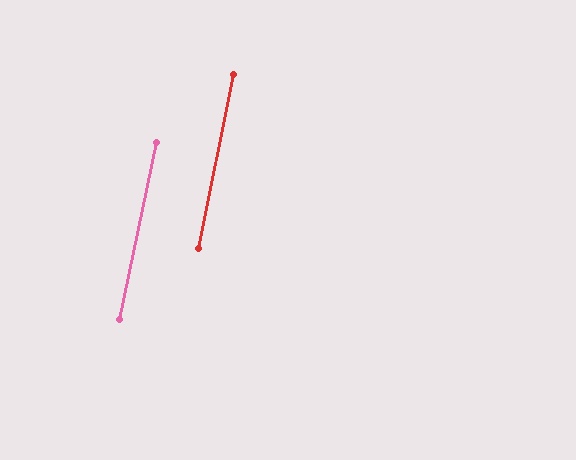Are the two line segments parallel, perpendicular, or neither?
Parallel — their directions differ by only 0.2°.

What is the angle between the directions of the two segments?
Approximately 0 degrees.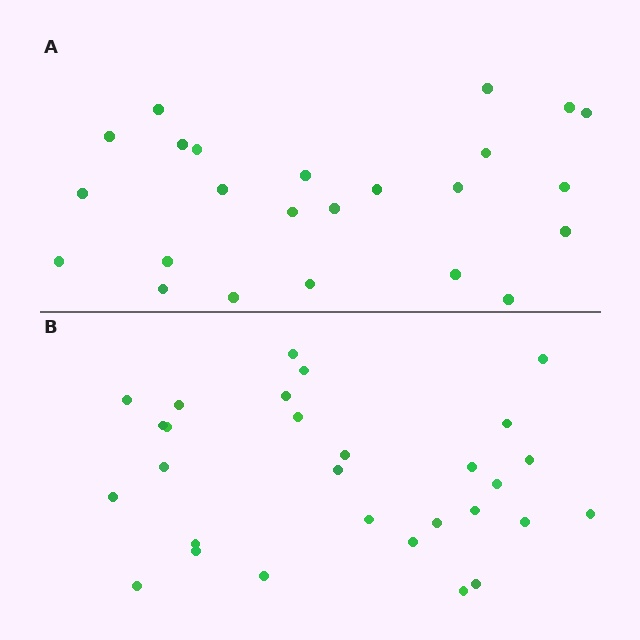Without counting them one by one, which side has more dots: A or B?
Region B (the bottom region) has more dots.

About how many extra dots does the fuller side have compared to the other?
Region B has about 5 more dots than region A.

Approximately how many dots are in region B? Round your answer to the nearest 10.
About 30 dots. (The exact count is 29, which rounds to 30.)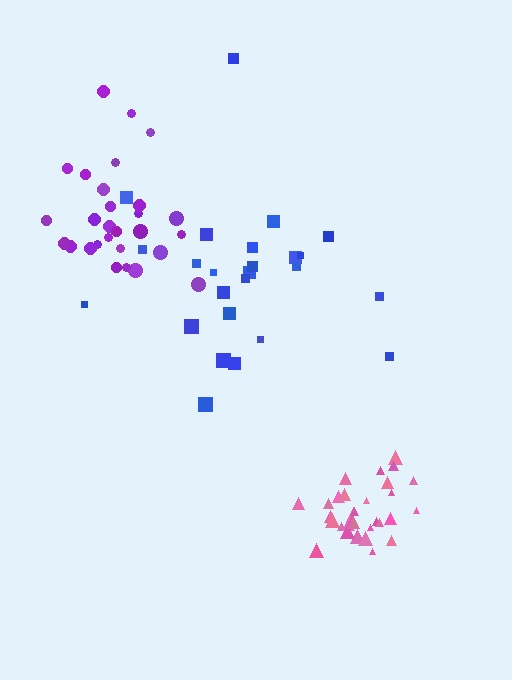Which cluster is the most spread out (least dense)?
Blue.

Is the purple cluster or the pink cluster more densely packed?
Pink.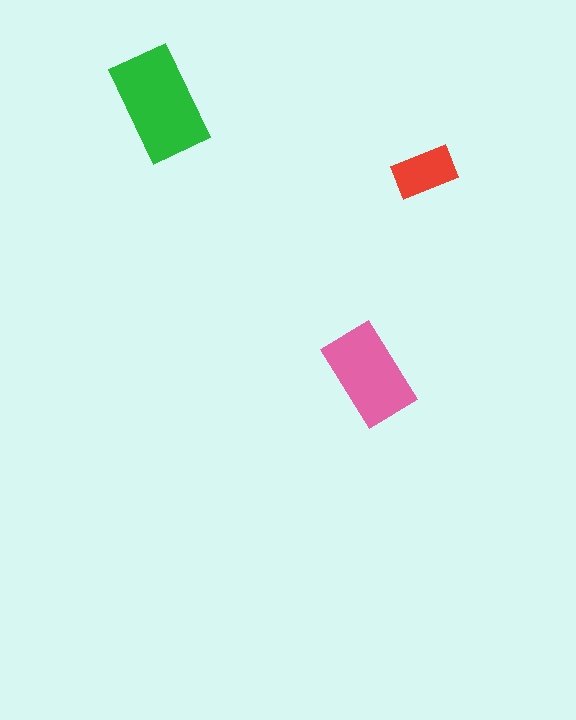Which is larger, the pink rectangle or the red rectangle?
The pink one.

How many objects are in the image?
There are 3 objects in the image.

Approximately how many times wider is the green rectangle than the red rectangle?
About 2 times wider.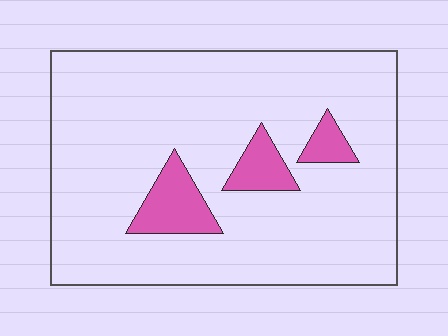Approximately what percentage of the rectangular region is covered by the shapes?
Approximately 10%.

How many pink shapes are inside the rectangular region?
3.